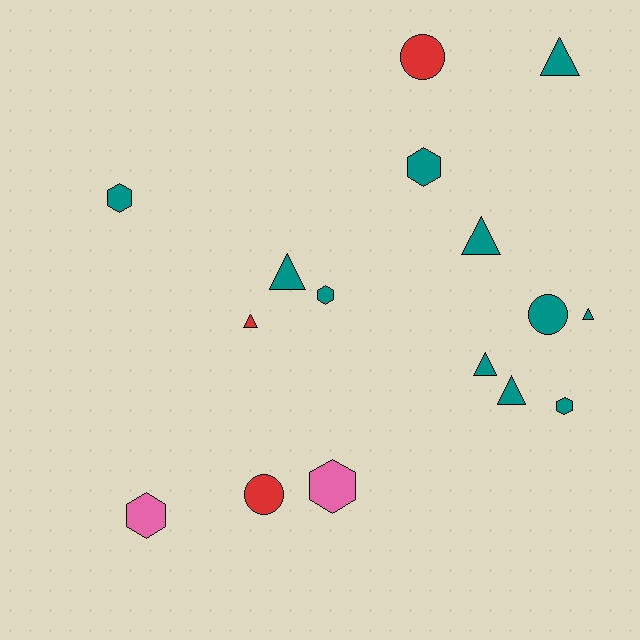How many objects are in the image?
There are 16 objects.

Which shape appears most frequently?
Triangle, with 7 objects.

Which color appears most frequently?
Teal, with 11 objects.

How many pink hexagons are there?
There are 2 pink hexagons.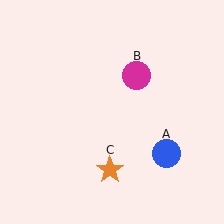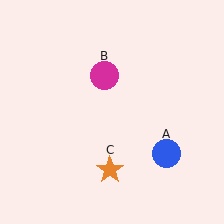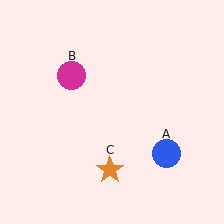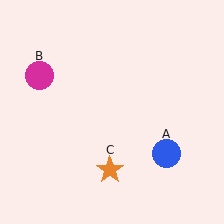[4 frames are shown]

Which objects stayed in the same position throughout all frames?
Blue circle (object A) and orange star (object C) remained stationary.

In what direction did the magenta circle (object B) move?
The magenta circle (object B) moved left.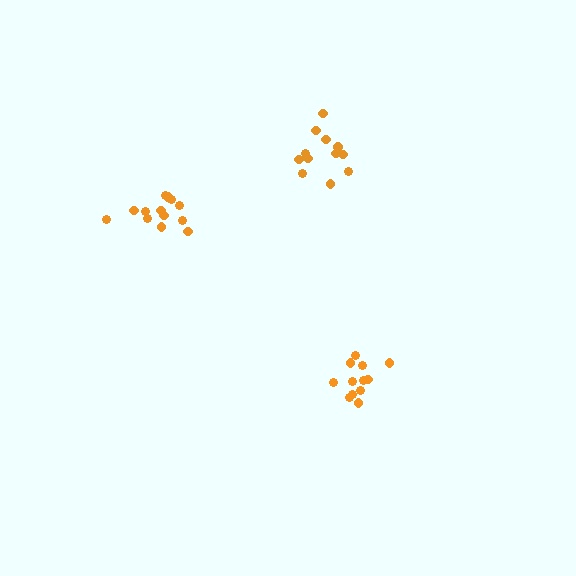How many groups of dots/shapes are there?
There are 3 groups.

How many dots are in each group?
Group 1: 12 dots, Group 2: 12 dots, Group 3: 13 dots (37 total).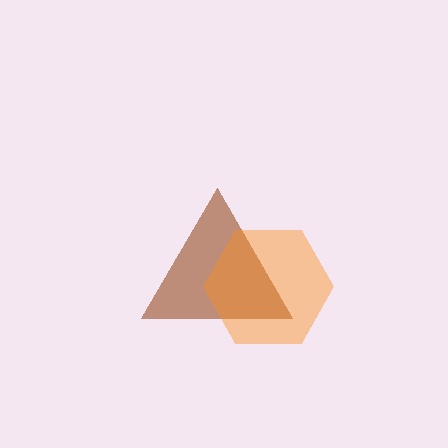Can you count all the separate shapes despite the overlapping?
Yes, there are 2 separate shapes.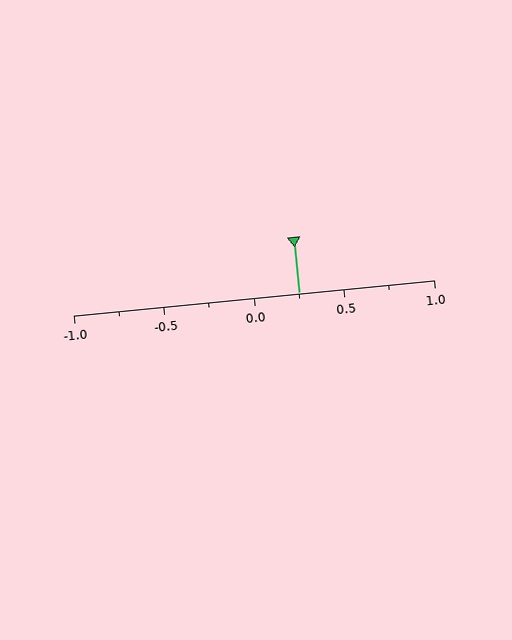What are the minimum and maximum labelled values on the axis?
The axis runs from -1.0 to 1.0.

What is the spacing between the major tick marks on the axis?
The major ticks are spaced 0.5 apart.